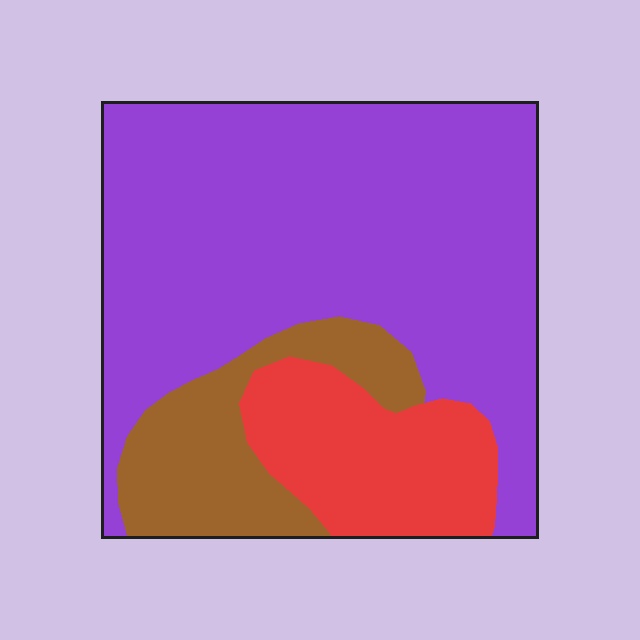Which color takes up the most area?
Purple, at roughly 65%.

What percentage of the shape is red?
Red takes up less than a quarter of the shape.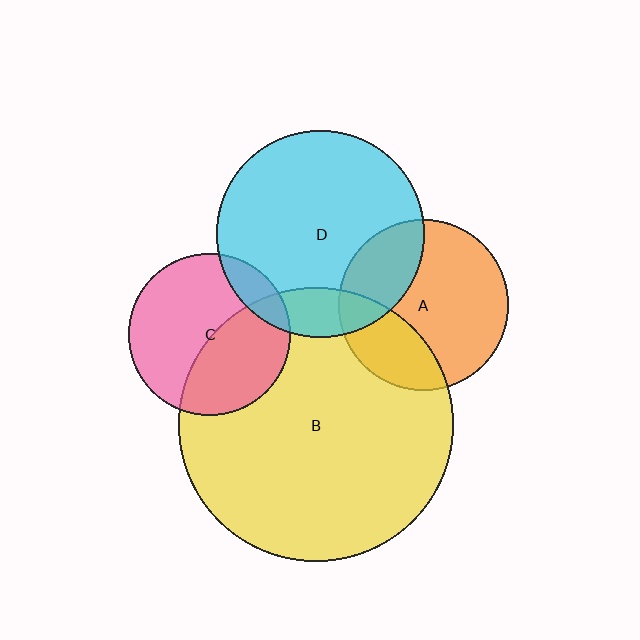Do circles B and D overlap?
Yes.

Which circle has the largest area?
Circle B (yellow).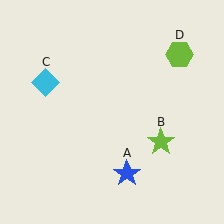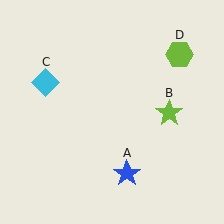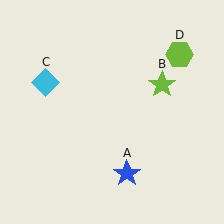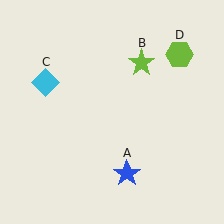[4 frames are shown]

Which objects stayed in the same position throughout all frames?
Blue star (object A) and cyan diamond (object C) and lime hexagon (object D) remained stationary.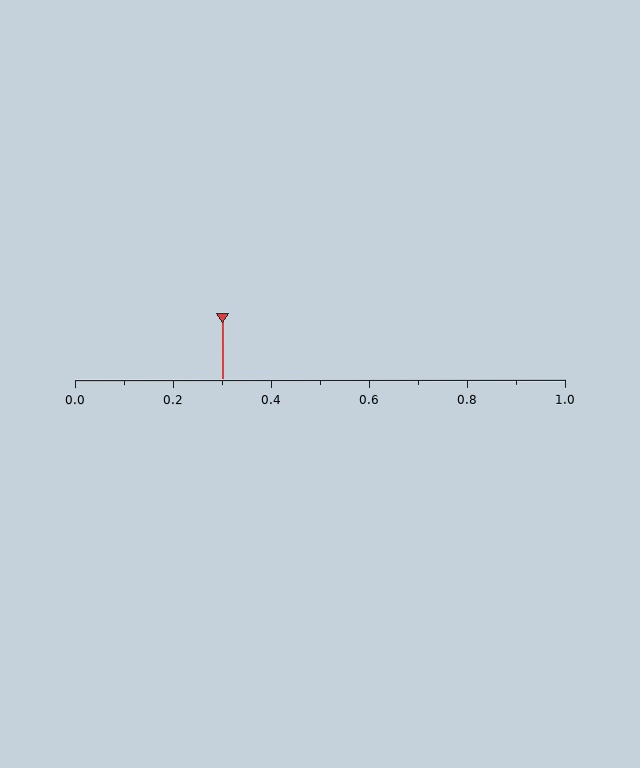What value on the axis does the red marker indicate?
The marker indicates approximately 0.3.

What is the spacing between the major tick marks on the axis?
The major ticks are spaced 0.2 apart.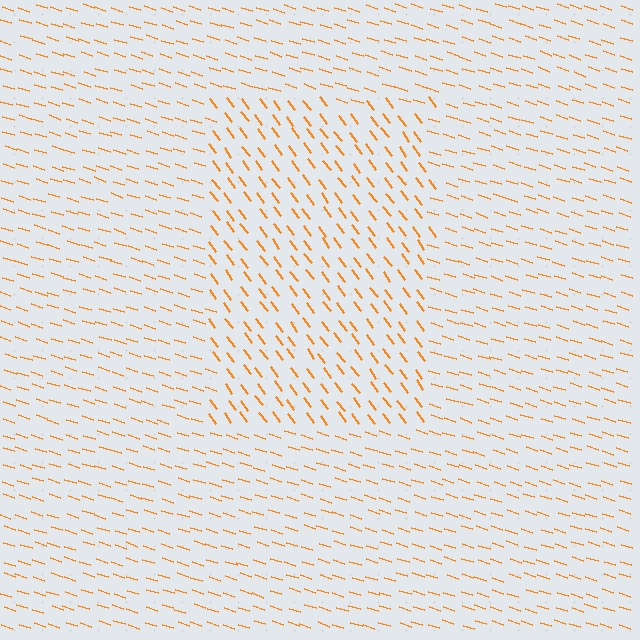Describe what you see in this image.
The image is filled with small orange line segments. A rectangle region in the image has lines oriented differently from the surrounding lines, creating a visible texture boundary.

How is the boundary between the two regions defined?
The boundary is defined purely by a change in line orientation (approximately 35 degrees difference). All lines are the same color and thickness.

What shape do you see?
I see a rectangle.